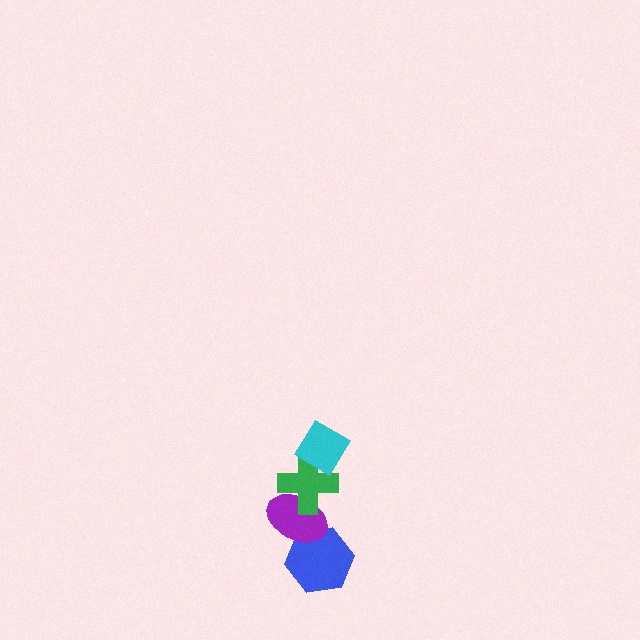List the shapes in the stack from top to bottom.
From top to bottom: the cyan diamond, the green cross, the purple ellipse, the blue hexagon.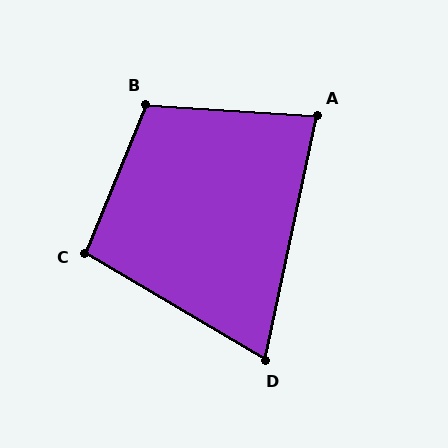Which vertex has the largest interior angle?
B, at approximately 109 degrees.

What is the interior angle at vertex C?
Approximately 98 degrees (obtuse).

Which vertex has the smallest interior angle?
D, at approximately 71 degrees.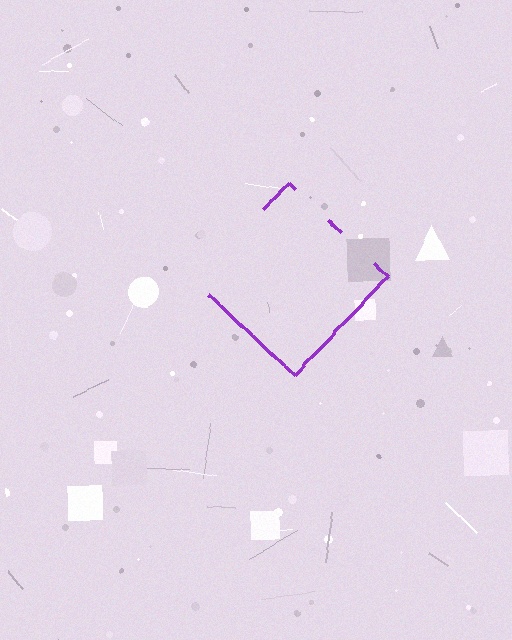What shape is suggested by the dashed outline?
The dashed outline suggests a diamond.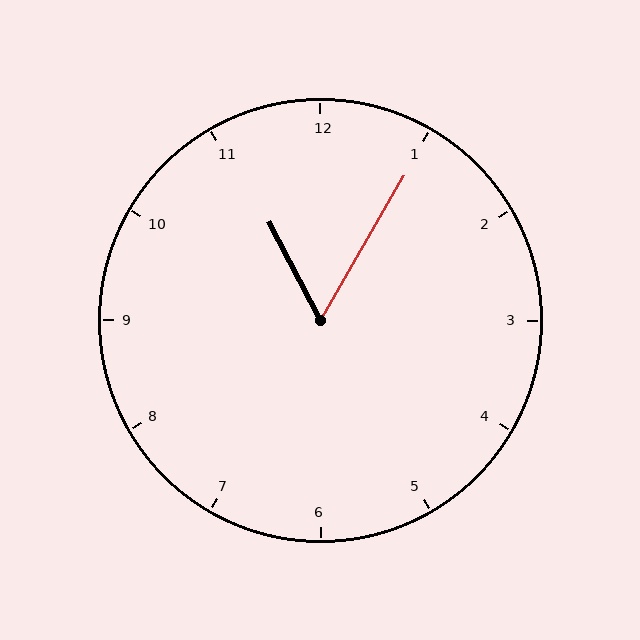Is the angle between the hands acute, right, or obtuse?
It is acute.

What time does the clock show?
11:05.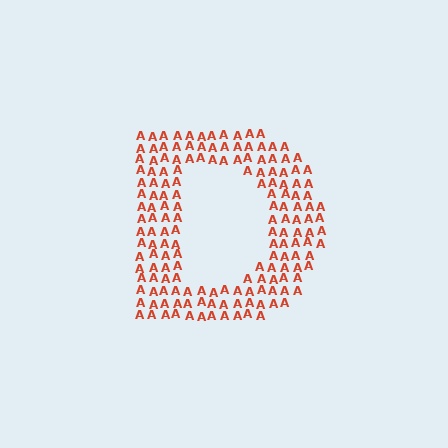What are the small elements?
The small elements are letter A's.